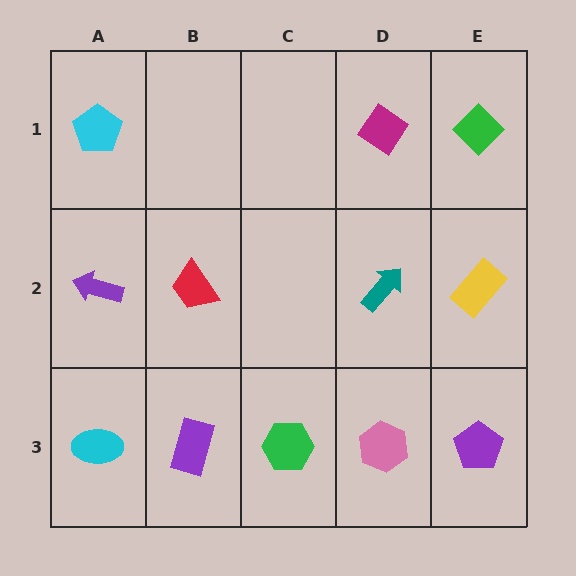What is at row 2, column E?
A yellow rectangle.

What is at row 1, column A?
A cyan pentagon.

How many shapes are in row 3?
5 shapes.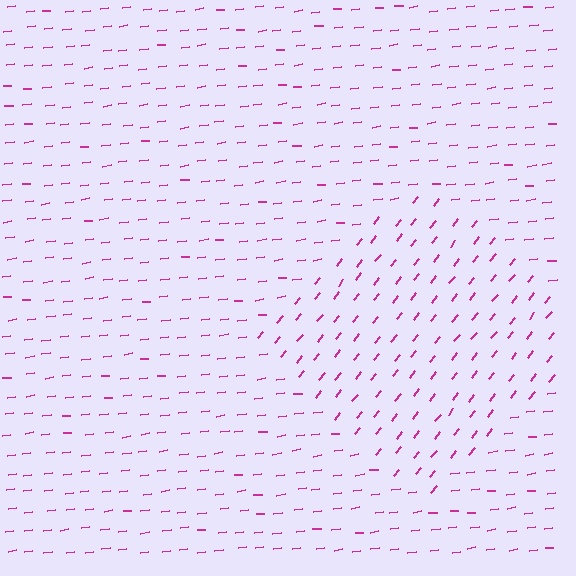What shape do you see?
I see a diamond.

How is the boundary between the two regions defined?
The boundary is defined purely by a change in line orientation (approximately 45 degrees difference). All lines are the same color and thickness.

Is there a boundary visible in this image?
Yes, there is a texture boundary formed by a change in line orientation.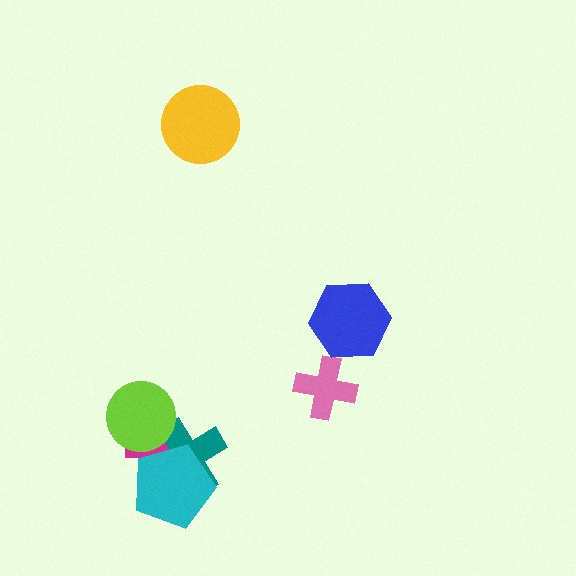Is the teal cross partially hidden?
Yes, it is partially covered by another shape.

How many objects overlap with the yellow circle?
0 objects overlap with the yellow circle.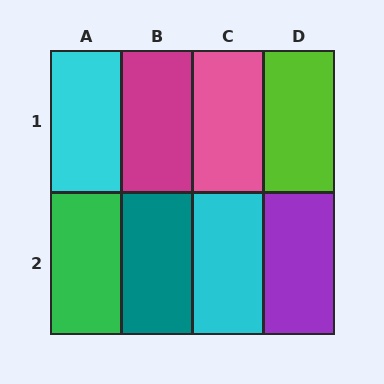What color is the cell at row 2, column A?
Green.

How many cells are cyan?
2 cells are cyan.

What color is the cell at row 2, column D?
Purple.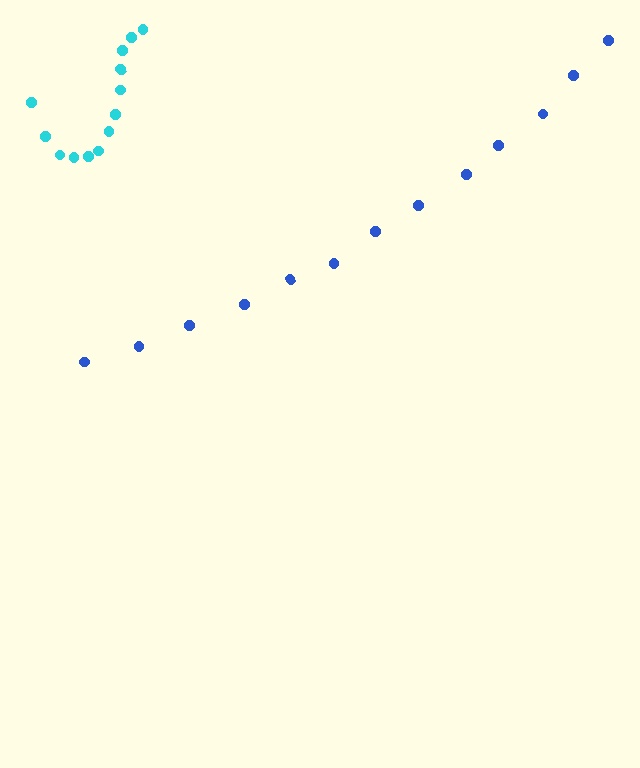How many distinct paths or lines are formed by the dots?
There are 2 distinct paths.